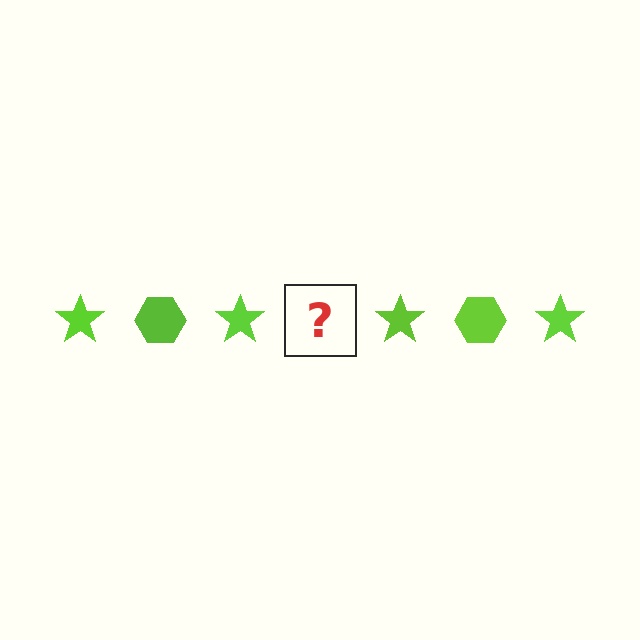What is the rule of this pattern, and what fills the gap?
The rule is that the pattern cycles through star, hexagon shapes in lime. The gap should be filled with a lime hexagon.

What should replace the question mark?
The question mark should be replaced with a lime hexagon.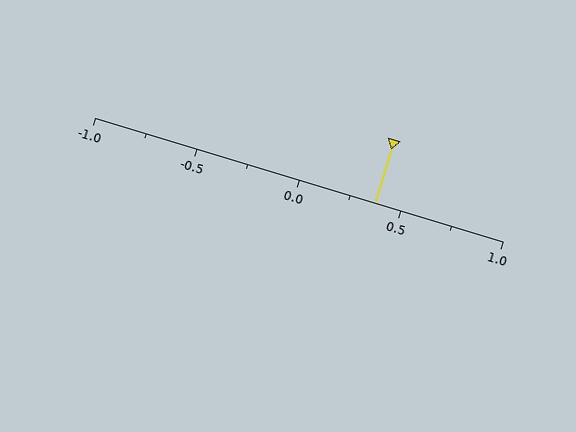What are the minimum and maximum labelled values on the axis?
The axis runs from -1.0 to 1.0.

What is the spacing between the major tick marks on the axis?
The major ticks are spaced 0.5 apart.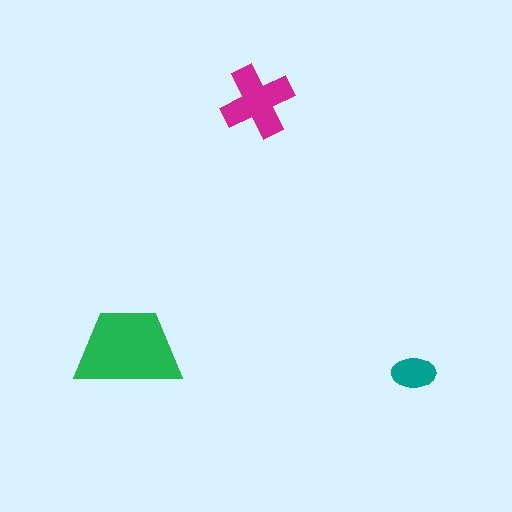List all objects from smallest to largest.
The teal ellipse, the magenta cross, the green trapezoid.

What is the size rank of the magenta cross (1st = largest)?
2nd.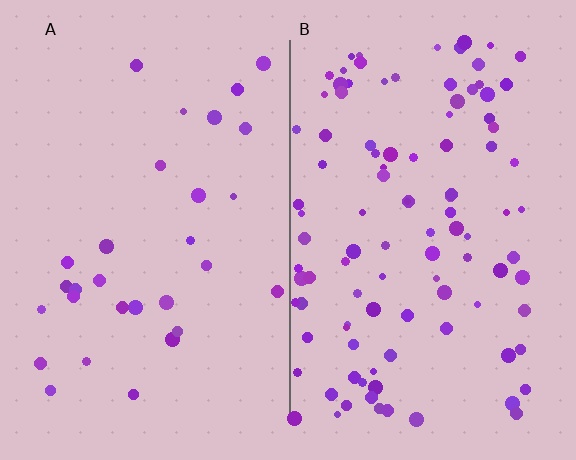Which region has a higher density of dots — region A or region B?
B (the right).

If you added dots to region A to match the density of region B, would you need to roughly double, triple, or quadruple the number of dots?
Approximately triple.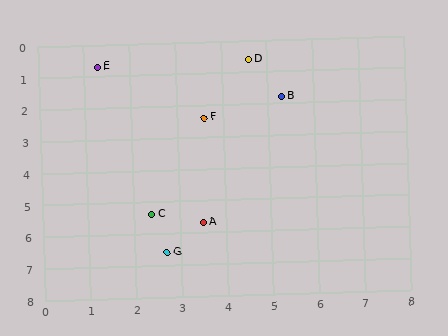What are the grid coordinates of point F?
Point F is at approximately (3.6, 2.4).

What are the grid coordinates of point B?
Point B is at approximately (5.3, 1.8).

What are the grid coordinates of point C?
Point C is at approximately (2.4, 5.4).